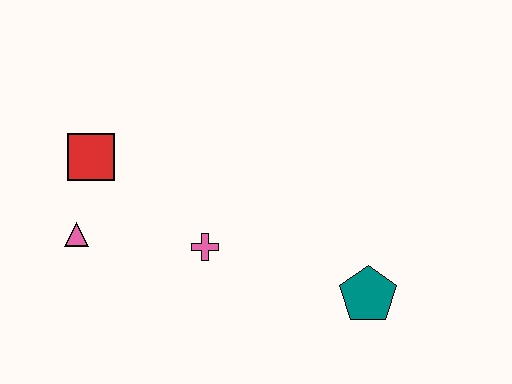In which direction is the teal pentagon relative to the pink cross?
The teal pentagon is to the right of the pink cross.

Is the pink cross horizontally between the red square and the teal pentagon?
Yes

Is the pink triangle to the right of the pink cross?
No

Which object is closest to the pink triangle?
The red square is closest to the pink triangle.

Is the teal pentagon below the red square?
Yes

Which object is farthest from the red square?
The teal pentagon is farthest from the red square.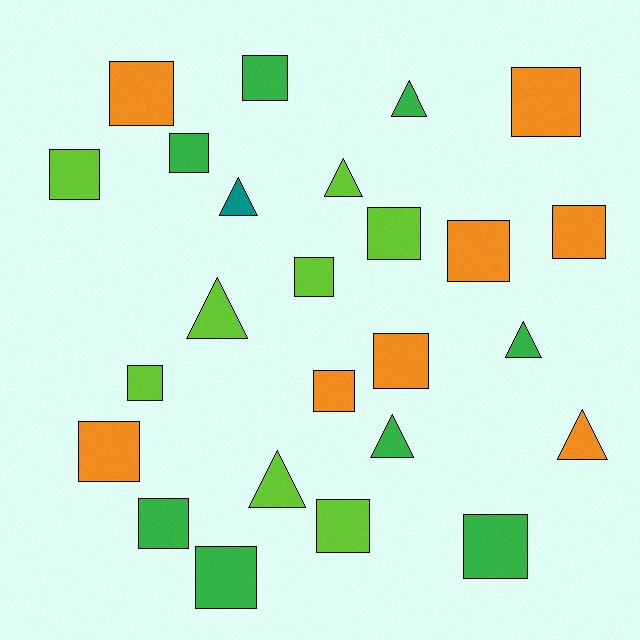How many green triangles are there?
There are 3 green triangles.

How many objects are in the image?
There are 25 objects.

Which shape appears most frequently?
Square, with 17 objects.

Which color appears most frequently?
Orange, with 8 objects.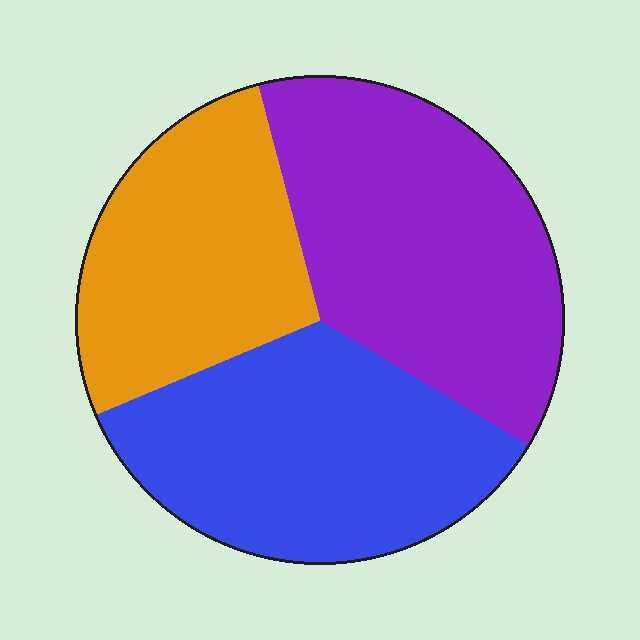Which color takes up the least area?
Orange, at roughly 25%.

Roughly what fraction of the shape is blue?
Blue covers about 35% of the shape.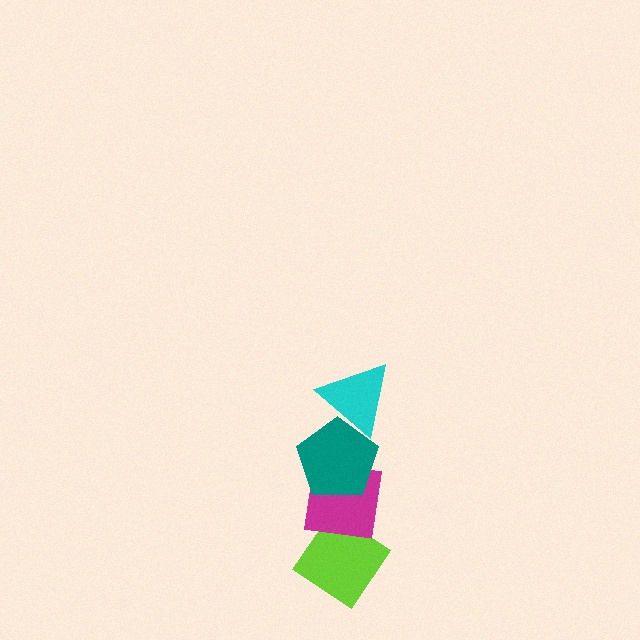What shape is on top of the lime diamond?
The magenta square is on top of the lime diamond.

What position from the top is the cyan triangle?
The cyan triangle is 1st from the top.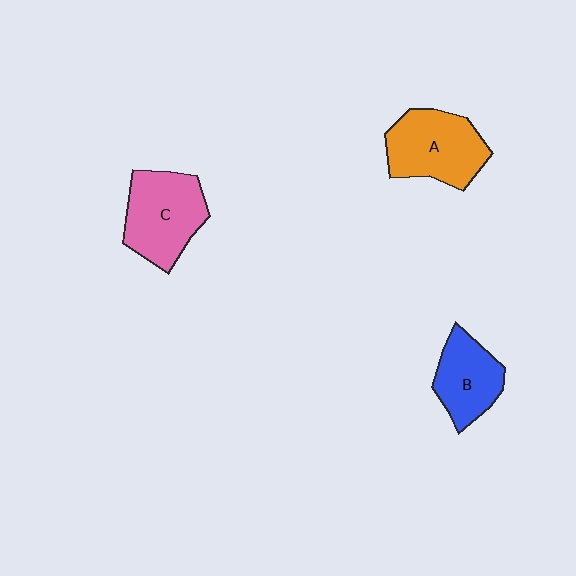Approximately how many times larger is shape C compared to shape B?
Approximately 1.3 times.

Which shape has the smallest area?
Shape B (blue).